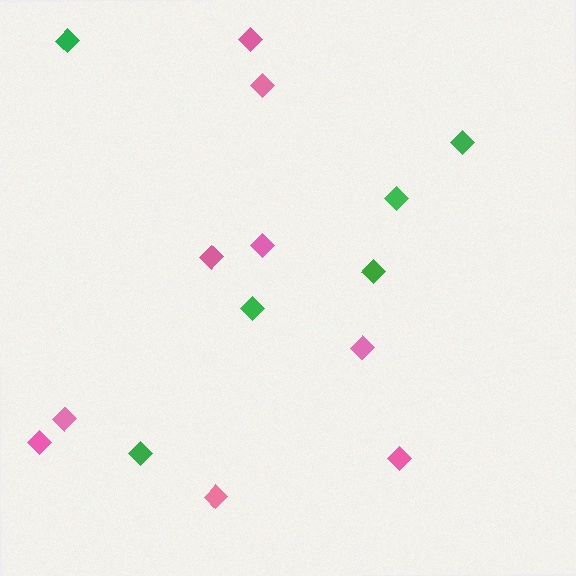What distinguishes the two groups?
There are 2 groups: one group of pink diamonds (9) and one group of green diamonds (6).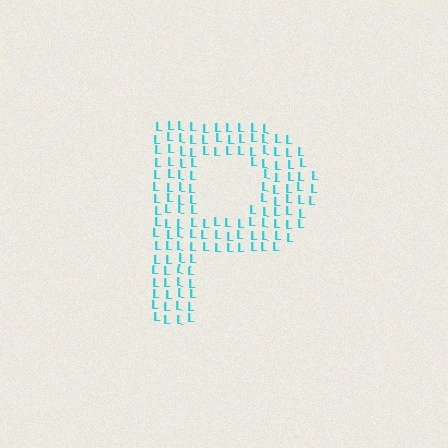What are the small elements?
The small elements are letter L's.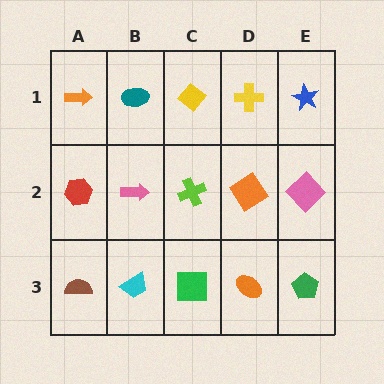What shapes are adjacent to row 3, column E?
A pink diamond (row 2, column E), an orange ellipse (row 3, column D).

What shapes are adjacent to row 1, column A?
A red hexagon (row 2, column A), a teal ellipse (row 1, column B).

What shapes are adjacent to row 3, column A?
A red hexagon (row 2, column A), a cyan trapezoid (row 3, column B).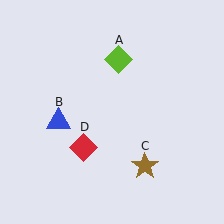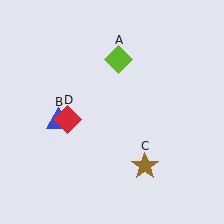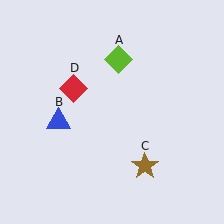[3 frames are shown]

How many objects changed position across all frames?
1 object changed position: red diamond (object D).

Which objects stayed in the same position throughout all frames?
Lime diamond (object A) and blue triangle (object B) and brown star (object C) remained stationary.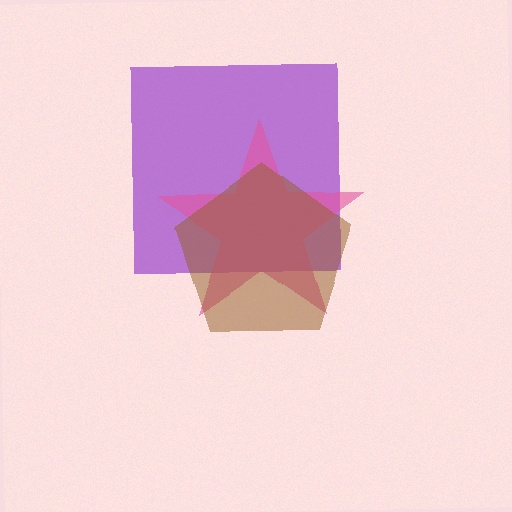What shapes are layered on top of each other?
The layered shapes are: a purple square, a pink star, a brown pentagon.